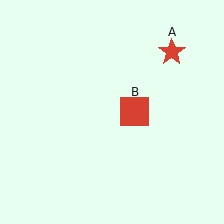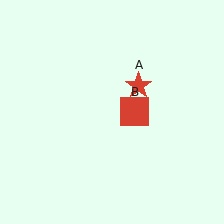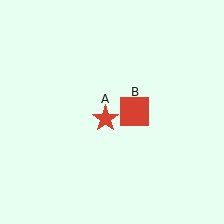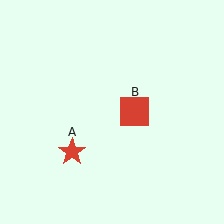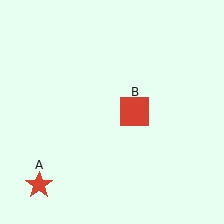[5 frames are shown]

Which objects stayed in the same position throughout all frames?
Red square (object B) remained stationary.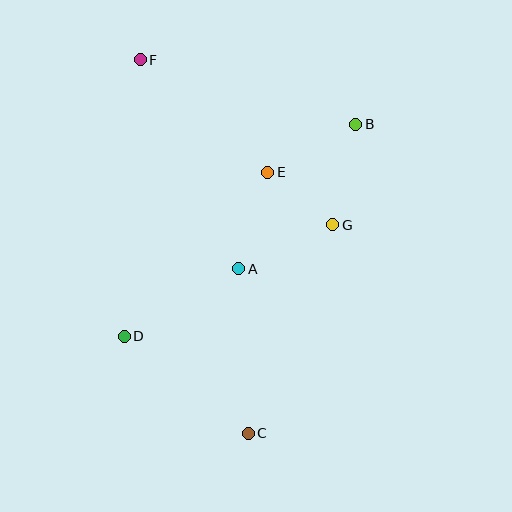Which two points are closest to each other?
Points E and G are closest to each other.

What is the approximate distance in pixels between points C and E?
The distance between C and E is approximately 262 pixels.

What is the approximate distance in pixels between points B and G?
The distance between B and G is approximately 103 pixels.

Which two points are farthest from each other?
Points C and F are farthest from each other.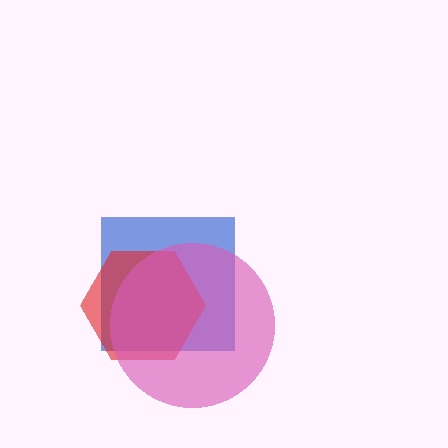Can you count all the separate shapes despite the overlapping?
Yes, there are 3 separate shapes.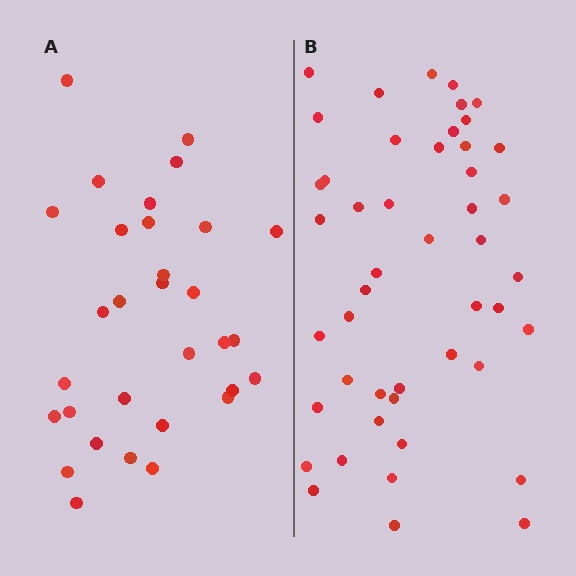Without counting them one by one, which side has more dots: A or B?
Region B (the right region) has more dots.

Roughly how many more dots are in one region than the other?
Region B has approximately 15 more dots than region A.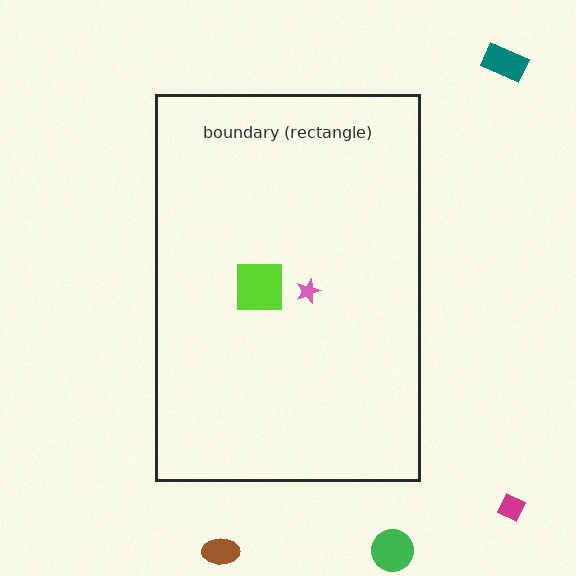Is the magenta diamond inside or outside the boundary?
Outside.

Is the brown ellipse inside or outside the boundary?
Outside.